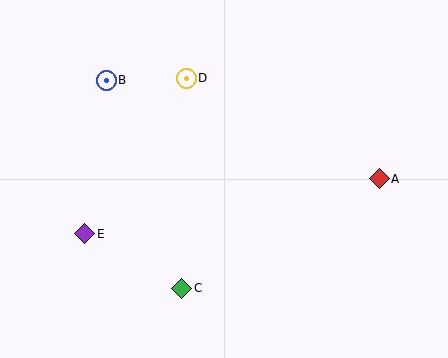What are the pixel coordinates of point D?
Point D is at (186, 78).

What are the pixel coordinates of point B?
Point B is at (106, 80).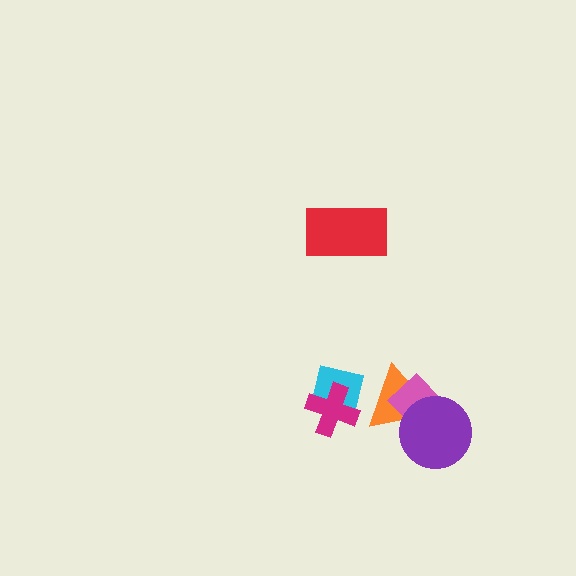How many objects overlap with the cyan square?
1 object overlaps with the cyan square.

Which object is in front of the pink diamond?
The purple circle is in front of the pink diamond.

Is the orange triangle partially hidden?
Yes, it is partially covered by another shape.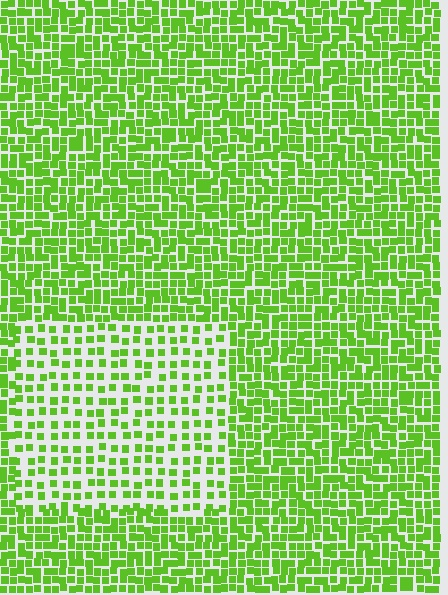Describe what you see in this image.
The image contains small lime elements arranged at two different densities. A rectangle-shaped region is visible where the elements are less densely packed than the surrounding area.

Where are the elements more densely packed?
The elements are more densely packed outside the rectangle boundary.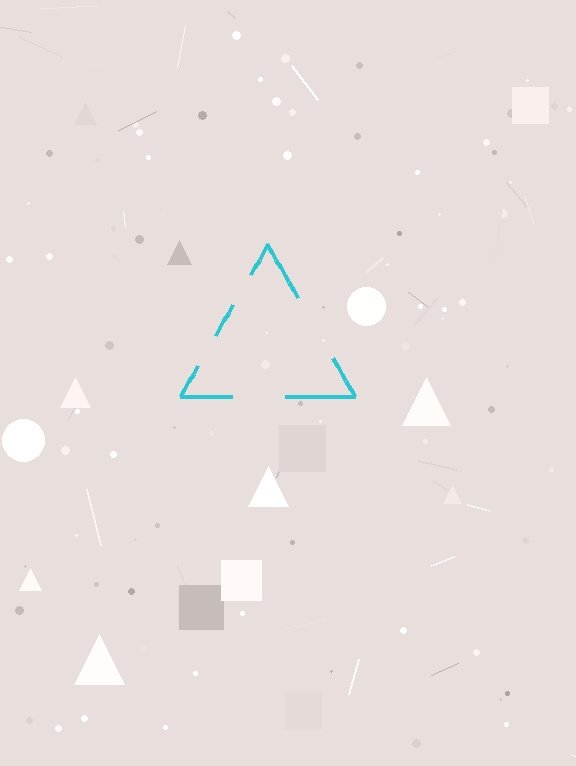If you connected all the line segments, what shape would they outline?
They would outline a triangle.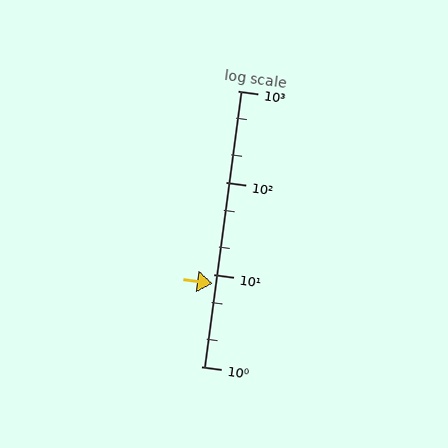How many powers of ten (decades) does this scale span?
The scale spans 3 decades, from 1 to 1000.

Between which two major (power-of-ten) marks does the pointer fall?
The pointer is between 1 and 10.